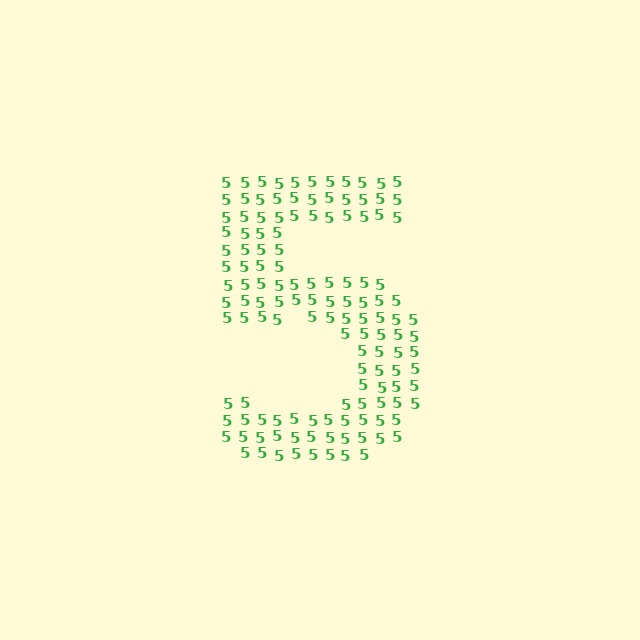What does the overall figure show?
The overall figure shows the digit 5.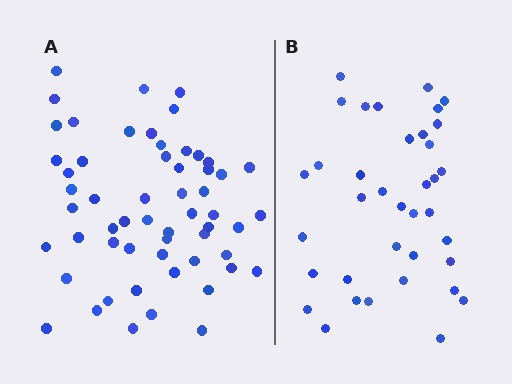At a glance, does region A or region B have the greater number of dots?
Region A (the left region) has more dots.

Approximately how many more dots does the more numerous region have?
Region A has approximately 20 more dots than region B.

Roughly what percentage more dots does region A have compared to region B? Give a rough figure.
About 55% more.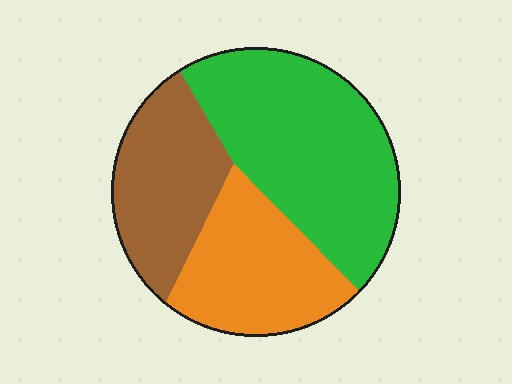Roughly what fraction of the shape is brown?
Brown covers 26% of the shape.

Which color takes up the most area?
Green, at roughly 45%.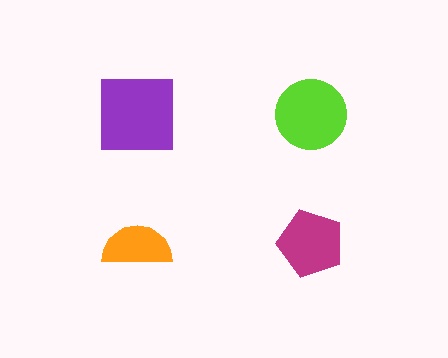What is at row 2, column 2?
A magenta pentagon.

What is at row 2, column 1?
An orange semicircle.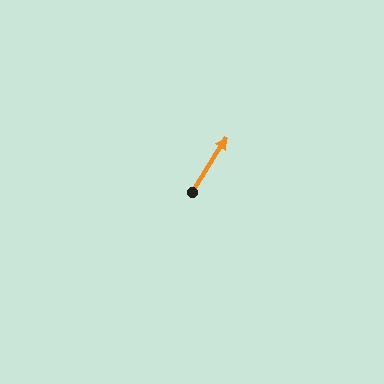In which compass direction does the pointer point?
Northeast.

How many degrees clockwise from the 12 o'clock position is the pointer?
Approximately 33 degrees.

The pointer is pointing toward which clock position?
Roughly 1 o'clock.